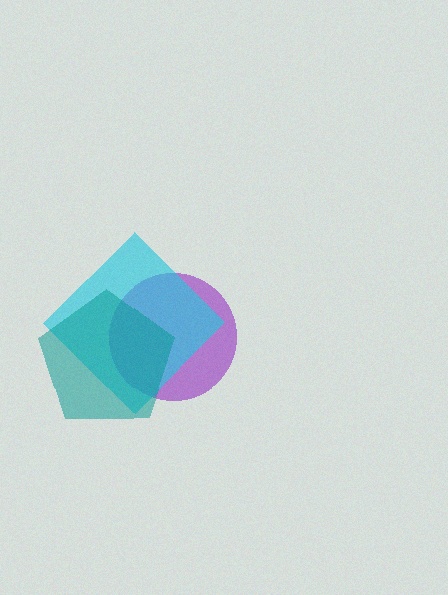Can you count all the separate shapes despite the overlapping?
Yes, there are 3 separate shapes.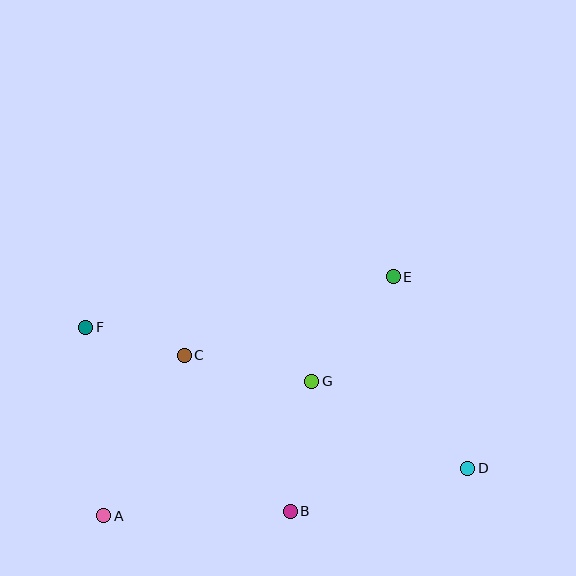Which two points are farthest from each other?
Points D and F are farthest from each other.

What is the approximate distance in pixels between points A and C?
The distance between A and C is approximately 180 pixels.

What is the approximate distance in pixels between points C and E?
The distance between C and E is approximately 223 pixels.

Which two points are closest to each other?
Points C and F are closest to each other.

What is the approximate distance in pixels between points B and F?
The distance between B and F is approximately 275 pixels.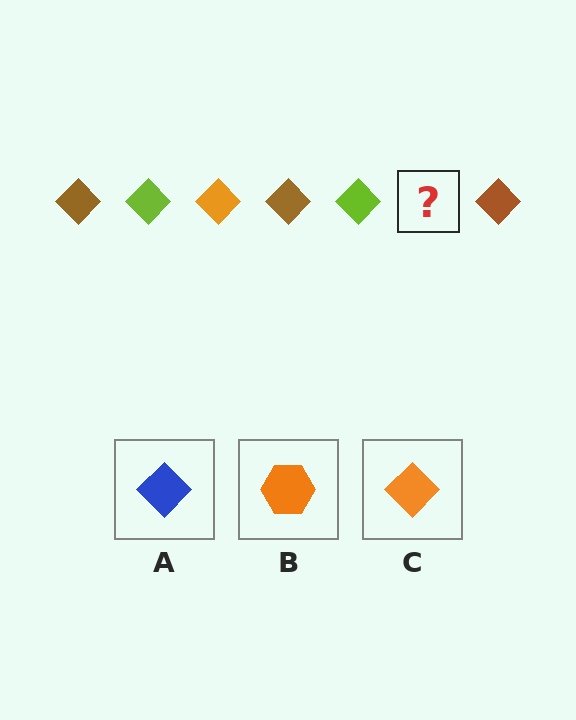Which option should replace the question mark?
Option C.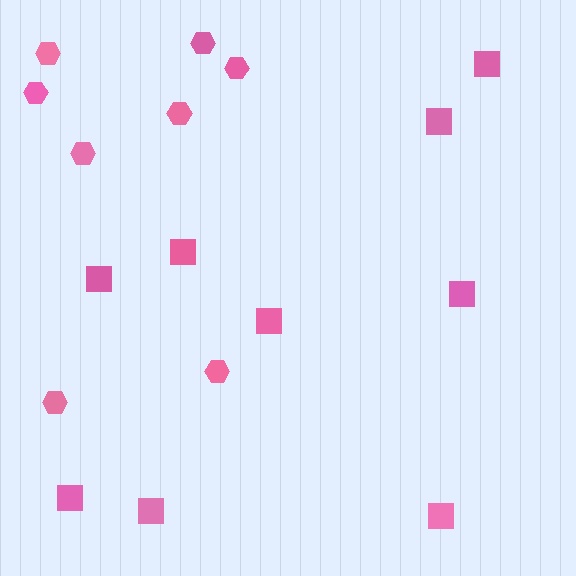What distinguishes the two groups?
There are 2 groups: one group of hexagons (8) and one group of squares (9).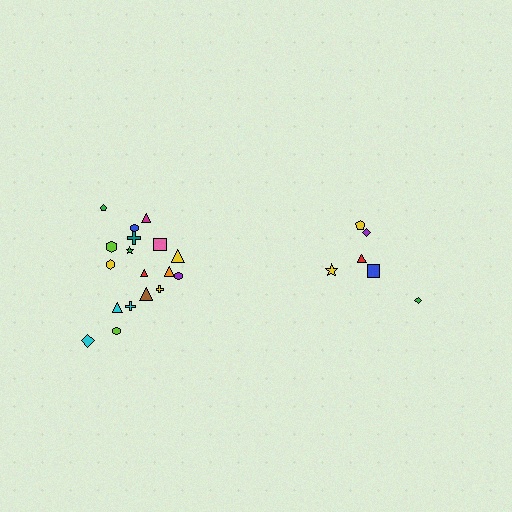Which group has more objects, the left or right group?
The left group.